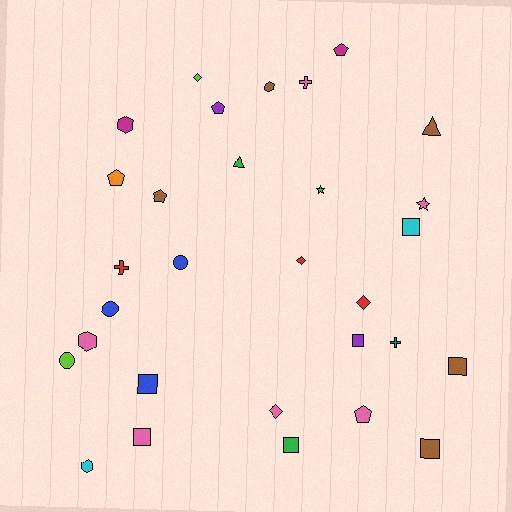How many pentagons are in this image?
There are 5 pentagons.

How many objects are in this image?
There are 30 objects.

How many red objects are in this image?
There are 3 red objects.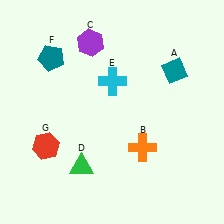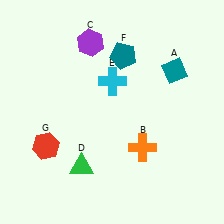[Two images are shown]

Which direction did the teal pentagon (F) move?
The teal pentagon (F) moved right.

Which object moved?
The teal pentagon (F) moved right.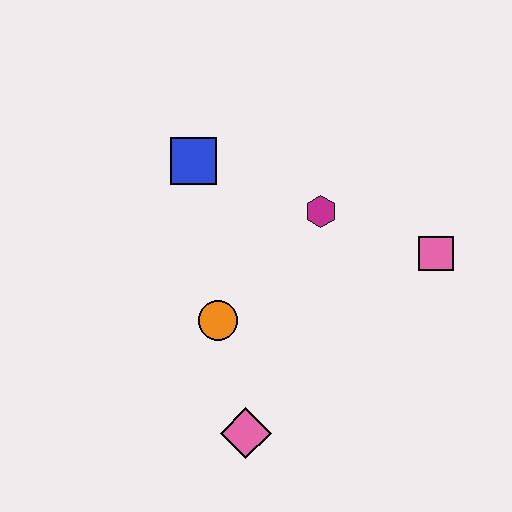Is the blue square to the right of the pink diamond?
No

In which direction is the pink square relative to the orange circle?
The pink square is to the right of the orange circle.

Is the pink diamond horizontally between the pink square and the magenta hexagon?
No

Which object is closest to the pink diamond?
The orange circle is closest to the pink diamond.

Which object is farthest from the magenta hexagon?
The pink diamond is farthest from the magenta hexagon.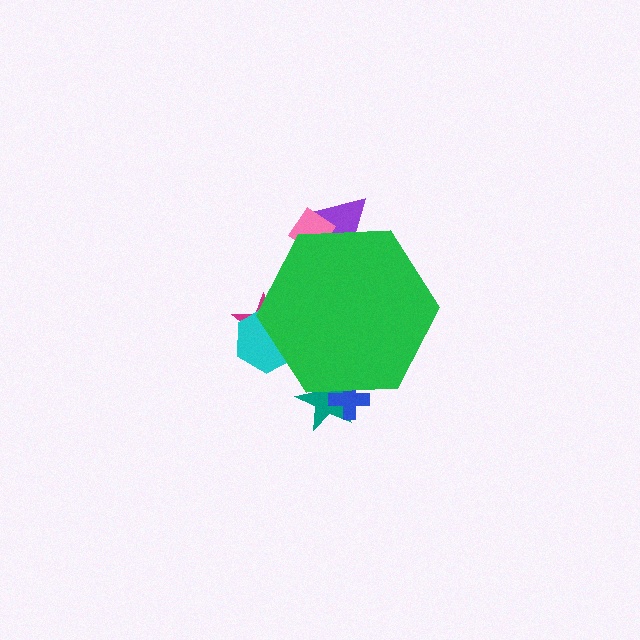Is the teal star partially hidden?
Yes, the teal star is partially hidden behind the green hexagon.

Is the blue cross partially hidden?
Yes, the blue cross is partially hidden behind the green hexagon.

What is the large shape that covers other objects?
A green hexagon.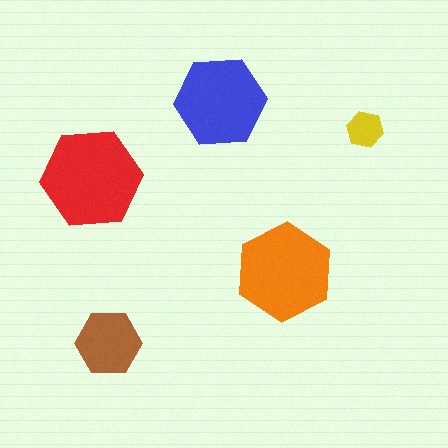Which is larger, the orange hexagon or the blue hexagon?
The orange one.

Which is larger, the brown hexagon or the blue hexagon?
The blue one.